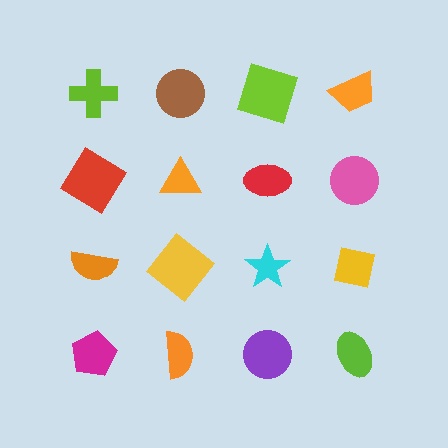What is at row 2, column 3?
A red ellipse.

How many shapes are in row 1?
4 shapes.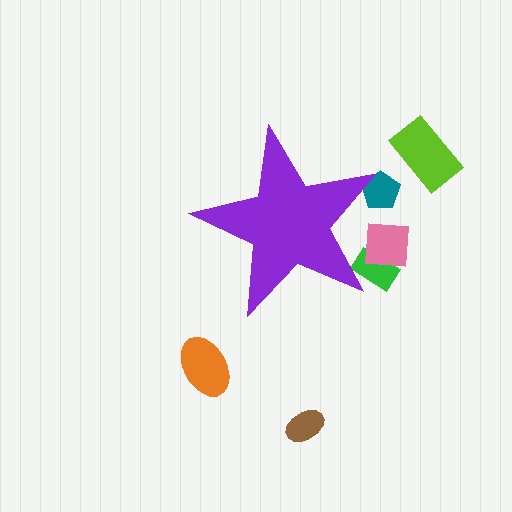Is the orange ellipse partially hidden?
No, the orange ellipse is fully visible.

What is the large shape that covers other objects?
A purple star.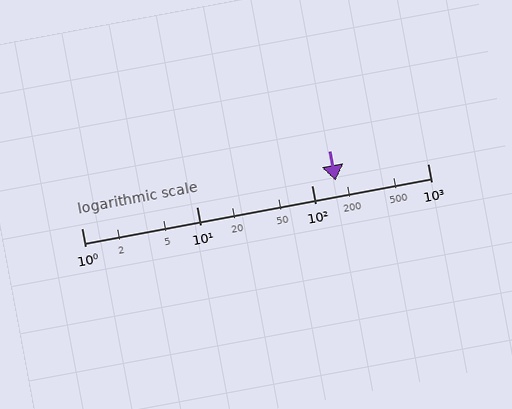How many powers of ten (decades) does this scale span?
The scale spans 3 decades, from 1 to 1000.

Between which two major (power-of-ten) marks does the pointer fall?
The pointer is between 100 and 1000.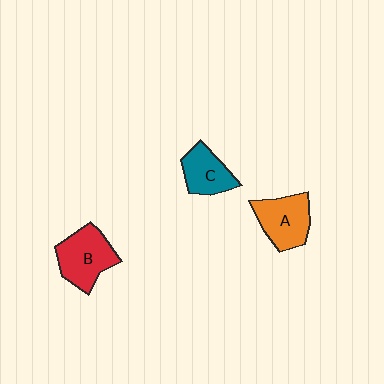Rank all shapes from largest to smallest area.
From largest to smallest: B (red), A (orange), C (teal).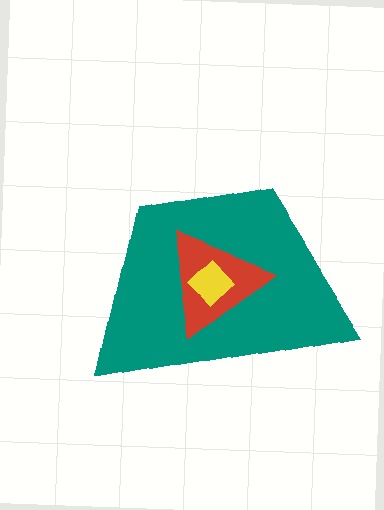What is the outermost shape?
The teal trapezoid.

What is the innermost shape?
The yellow diamond.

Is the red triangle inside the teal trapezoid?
Yes.